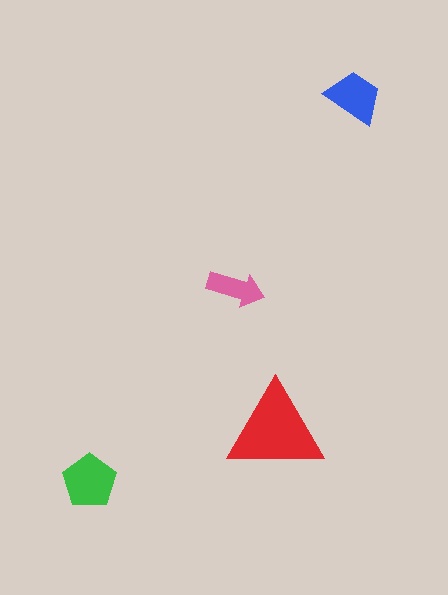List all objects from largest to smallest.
The red triangle, the green pentagon, the blue trapezoid, the pink arrow.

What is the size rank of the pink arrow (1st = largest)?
4th.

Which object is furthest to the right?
The blue trapezoid is rightmost.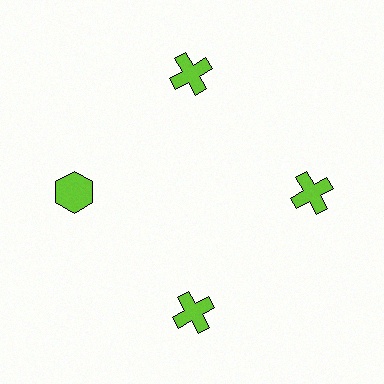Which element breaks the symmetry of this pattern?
The lime hexagon at roughly the 9 o'clock position breaks the symmetry. All other shapes are lime crosses.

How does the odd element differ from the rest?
It has a different shape: hexagon instead of cross.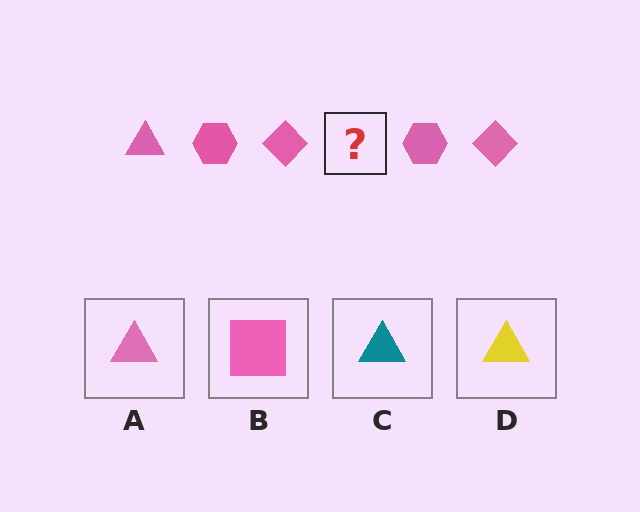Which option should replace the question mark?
Option A.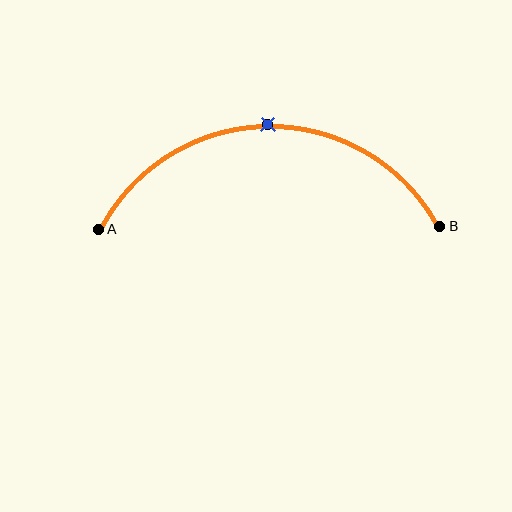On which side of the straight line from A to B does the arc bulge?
The arc bulges above the straight line connecting A and B.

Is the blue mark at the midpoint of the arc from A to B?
Yes. The blue mark lies on the arc at equal arc-length from both A and B — it is the arc midpoint.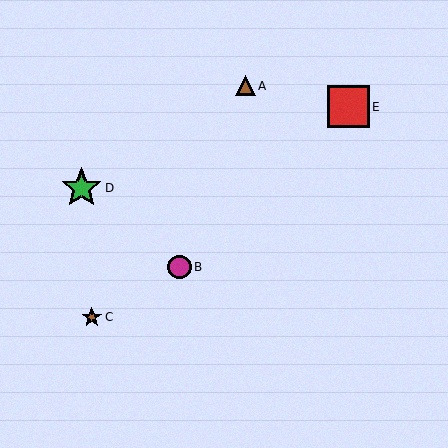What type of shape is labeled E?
Shape E is a red square.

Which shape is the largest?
The red square (labeled E) is the largest.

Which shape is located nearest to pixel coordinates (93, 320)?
The brown star (labeled C) at (92, 317) is nearest to that location.